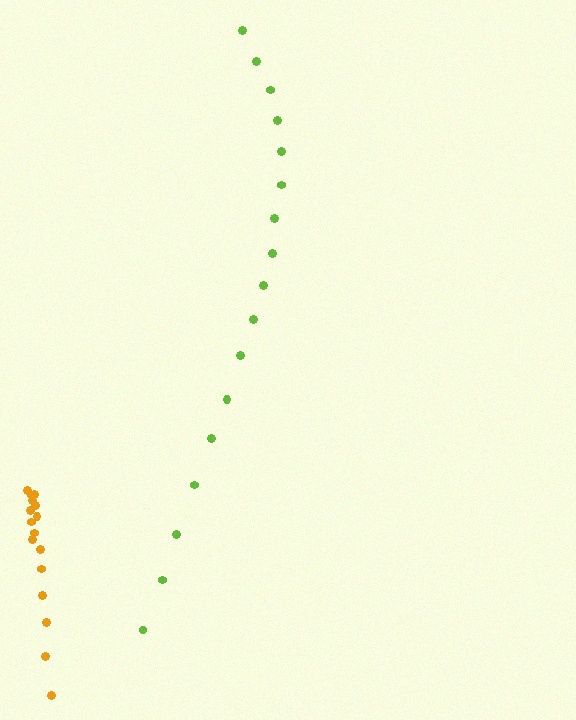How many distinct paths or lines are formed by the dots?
There are 2 distinct paths.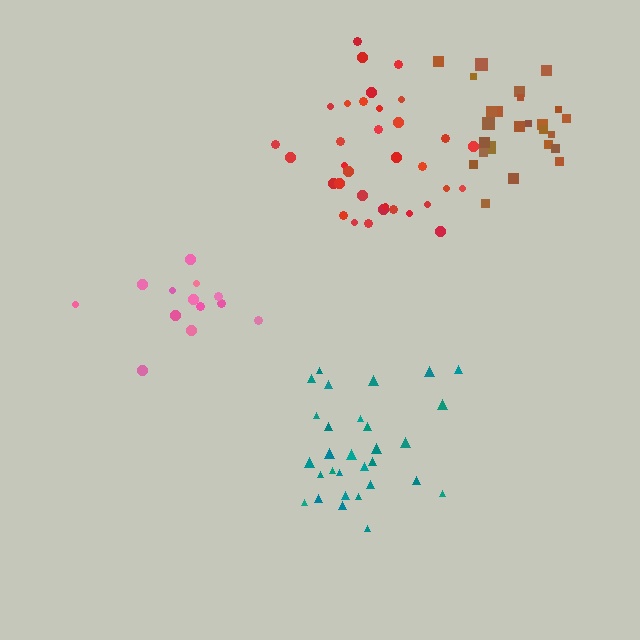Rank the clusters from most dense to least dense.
brown, teal, red, pink.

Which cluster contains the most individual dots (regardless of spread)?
Red (34).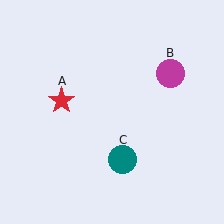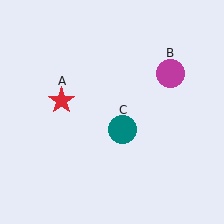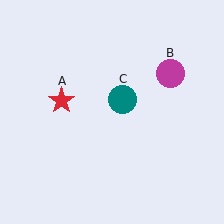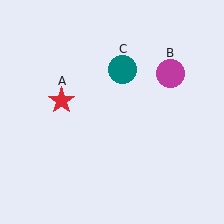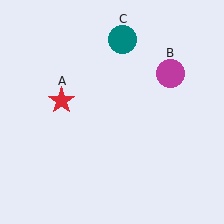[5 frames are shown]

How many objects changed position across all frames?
1 object changed position: teal circle (object C).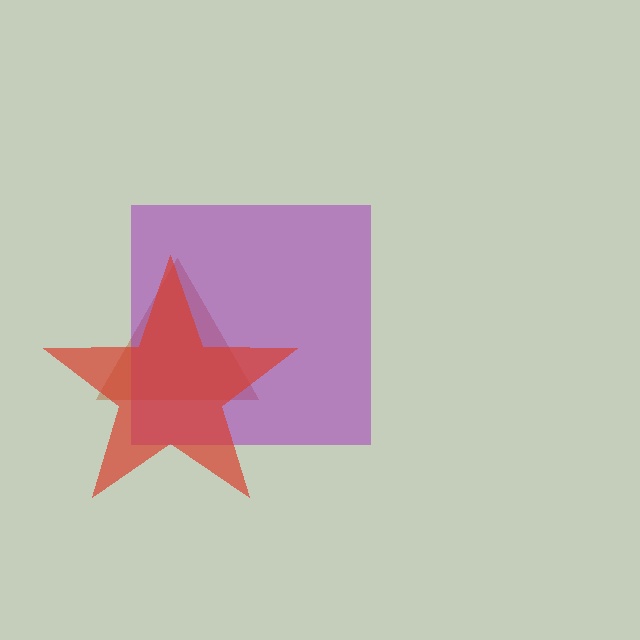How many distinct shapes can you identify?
There are 3 distinct shapes: a brown triangle, a purple square, a red star.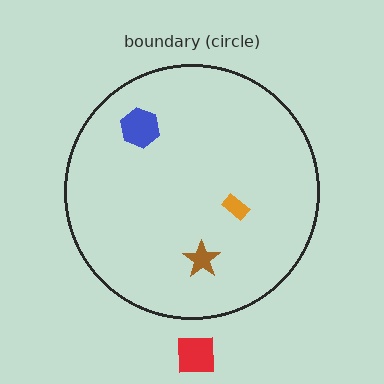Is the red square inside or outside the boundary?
Outside.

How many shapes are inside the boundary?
3 inside, 1 outside.